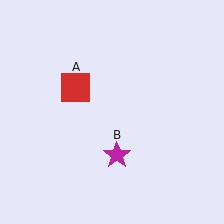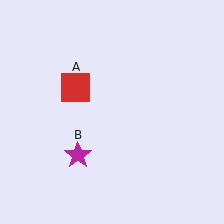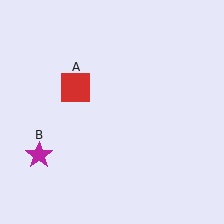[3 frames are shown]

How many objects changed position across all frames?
1 object changed position: magenta star (object B).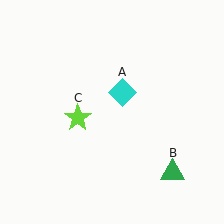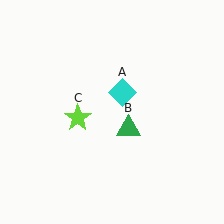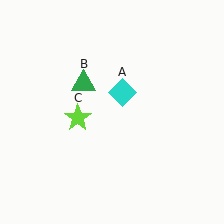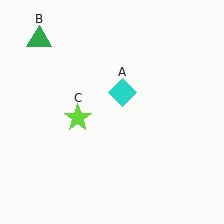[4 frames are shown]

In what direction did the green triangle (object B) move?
The green triangle (object B) moved up and to the left.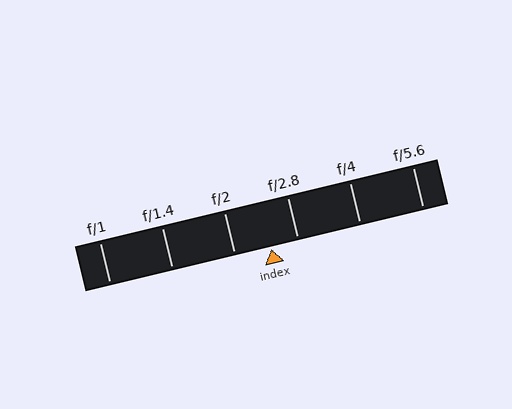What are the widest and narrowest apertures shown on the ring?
The widest aperture shown is f/1 and the narrowest is f/5.6.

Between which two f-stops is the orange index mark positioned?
The index mark is between f/2 and f/2.8.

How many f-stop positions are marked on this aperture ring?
There are 6 f-stop positions marked.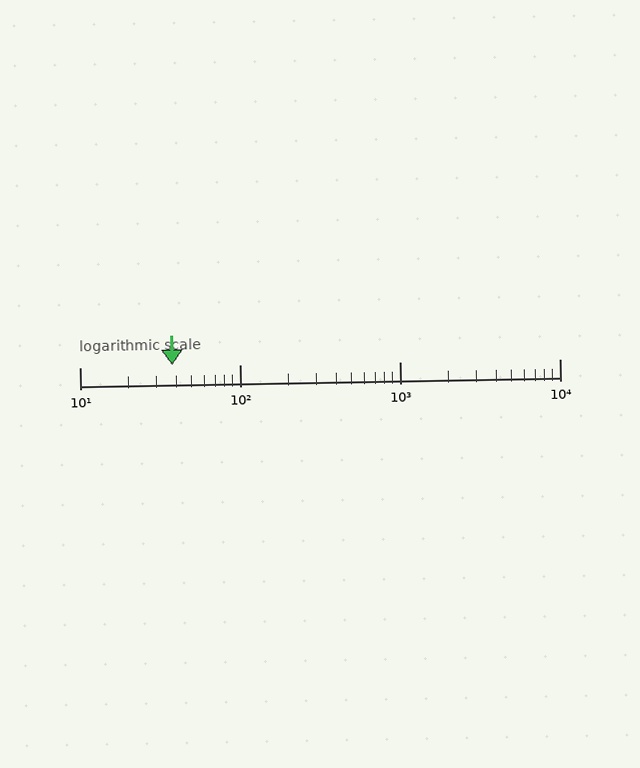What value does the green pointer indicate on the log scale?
The pointer indicates approximately 38.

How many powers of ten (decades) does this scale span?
The scale spans 3 decades, from 10 to 10000.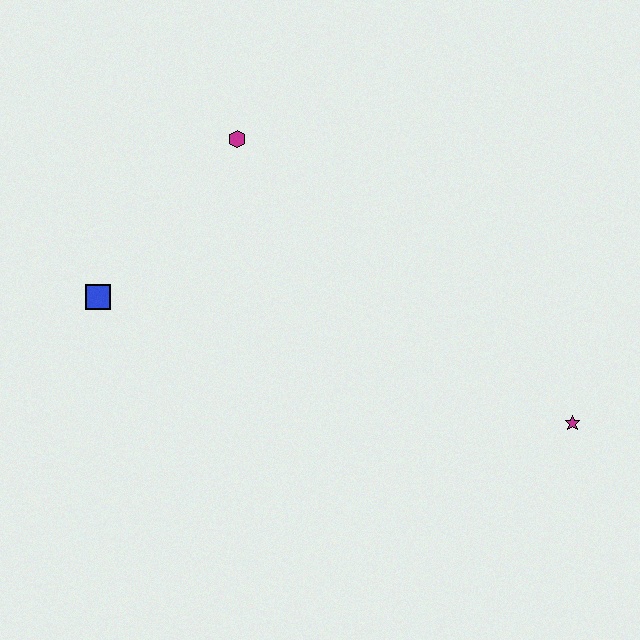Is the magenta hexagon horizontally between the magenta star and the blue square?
Yes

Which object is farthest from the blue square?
The magenta star is farthest from the blue square.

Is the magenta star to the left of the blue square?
No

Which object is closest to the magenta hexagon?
The blue square is closest to the magenta hexagon.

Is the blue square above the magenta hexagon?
No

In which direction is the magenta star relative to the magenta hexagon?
The magenta star is to the right of the magenta hexagon.